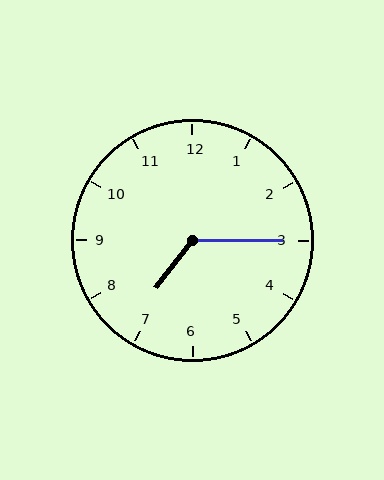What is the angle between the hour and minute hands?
Approximately 128 degrees.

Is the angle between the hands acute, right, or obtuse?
It is obtuse.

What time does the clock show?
7:15.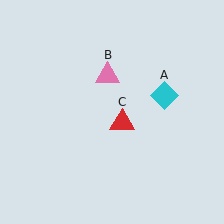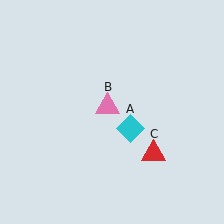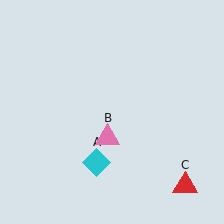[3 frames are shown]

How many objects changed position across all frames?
3 objects changed position: cyan diamond (object A), pink triangle (object B), red triangle (object C).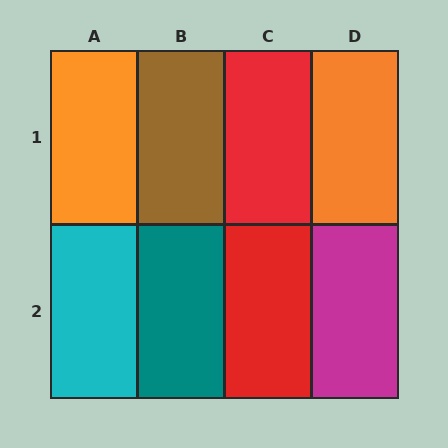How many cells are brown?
1 cell is brown.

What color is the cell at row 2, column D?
Magenta.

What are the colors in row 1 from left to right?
Orange, brown, red, orange.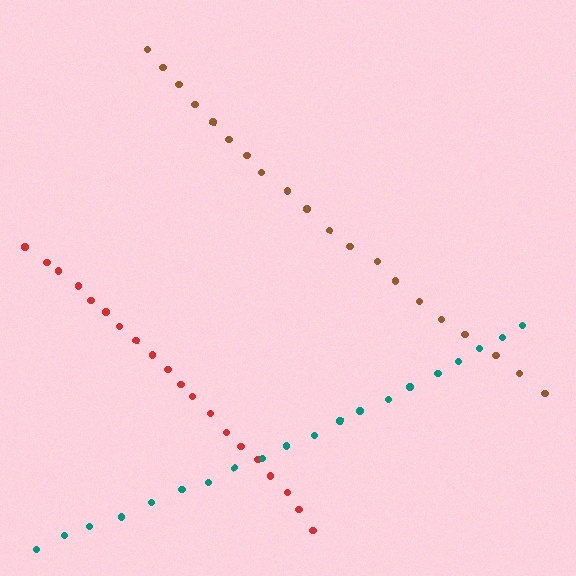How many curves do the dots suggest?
There are 3 distinct paths.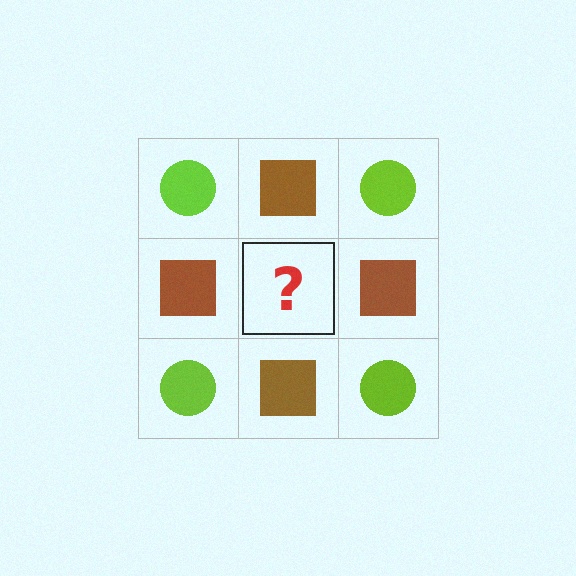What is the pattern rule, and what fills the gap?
The rule is that it alternates lime circle and brown square in a checkerboard pattern. The gap should be filled with a lime circle.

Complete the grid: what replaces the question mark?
The question mark should be replaced with a lime circle.